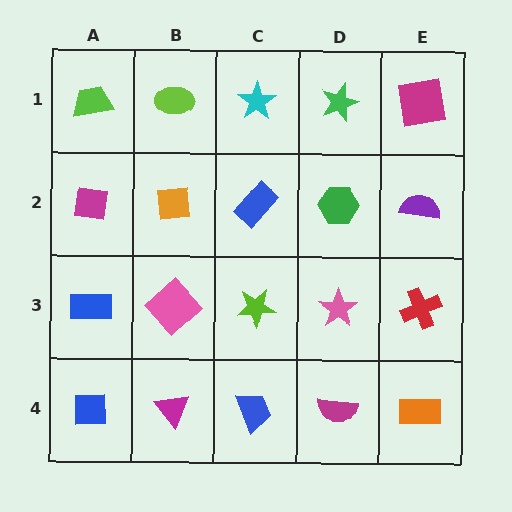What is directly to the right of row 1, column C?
A green star.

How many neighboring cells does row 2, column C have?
4.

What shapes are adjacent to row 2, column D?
A green star (row 1, column D), a pink star (row 3, column D), a blue rectangle (row 2, column C), a purple semicircle (row 2, column E).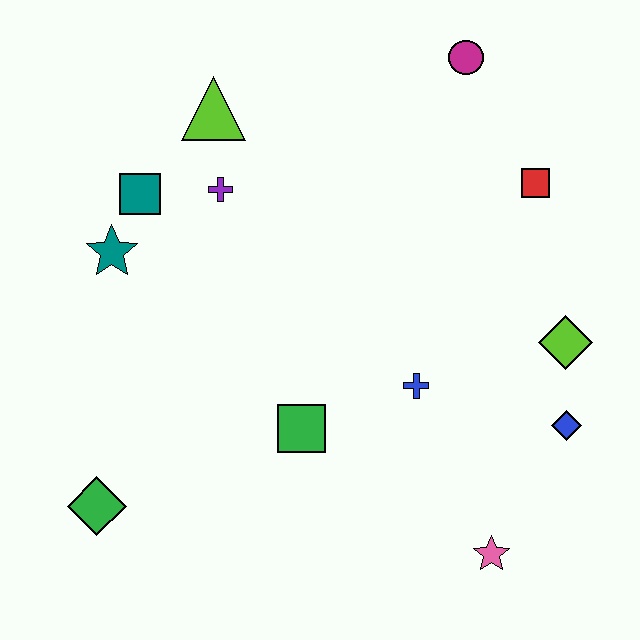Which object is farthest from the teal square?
The pink star is farthest from the teal square.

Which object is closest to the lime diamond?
The blue diamond is closest to the lime diamond.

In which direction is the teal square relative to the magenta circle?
The teal square is to the left of the magenta circle.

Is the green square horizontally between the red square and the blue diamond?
No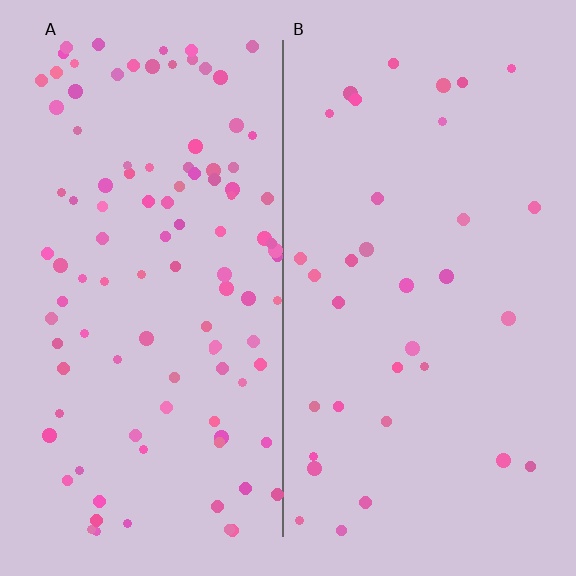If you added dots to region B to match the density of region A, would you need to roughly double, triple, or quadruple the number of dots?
Approximately triple.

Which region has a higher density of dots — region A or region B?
A (the left).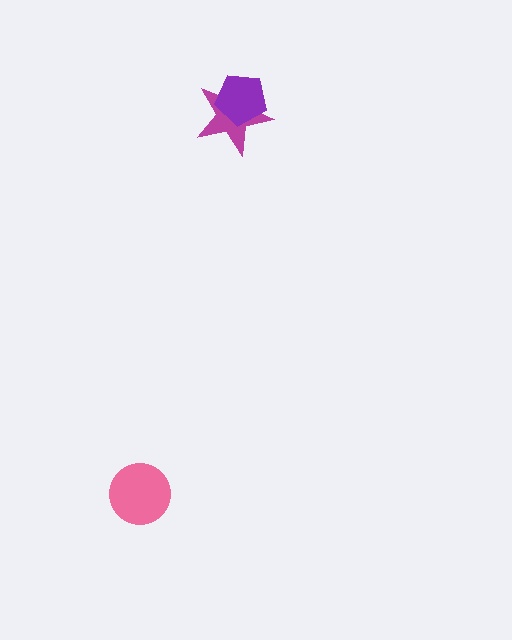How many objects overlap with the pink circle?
0 objects overlap with the pink circle.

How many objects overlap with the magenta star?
1 object overlaps with the magenta star.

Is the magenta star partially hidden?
Yes, it is partially covered by another shape.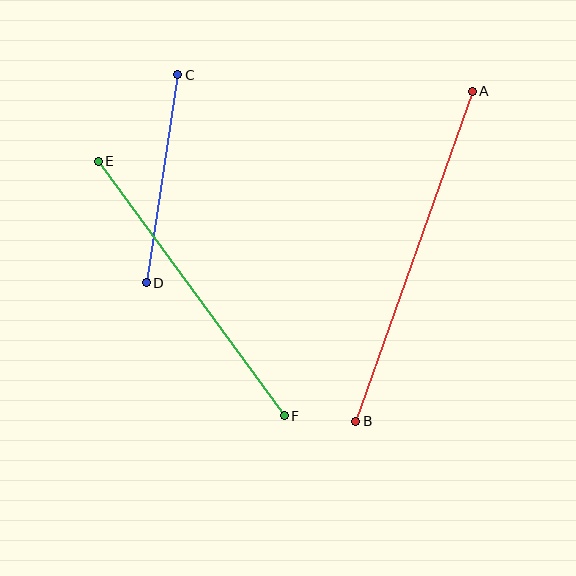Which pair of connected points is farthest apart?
Points A and B are farthest apart.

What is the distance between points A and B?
The distance is approximately 350 pixels.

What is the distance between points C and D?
The distance is approximately 211 pixels.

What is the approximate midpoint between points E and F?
The midpoint is at approximately (191, 288) pixels.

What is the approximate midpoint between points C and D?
The midpoint is at approximately (162, 179) pixels.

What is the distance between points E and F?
The distance is approximately 315 pixels.